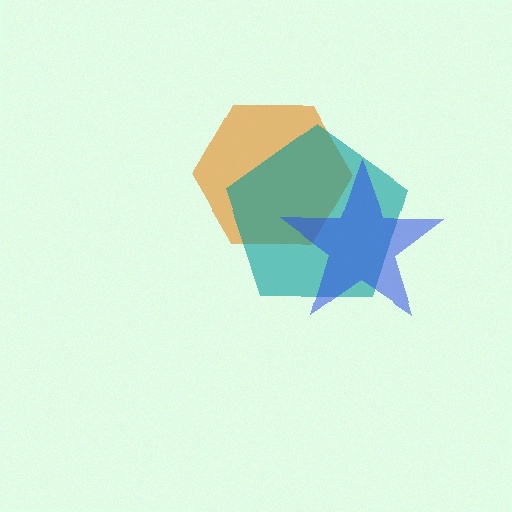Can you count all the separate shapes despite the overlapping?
Yes, there are 3 separate shapes.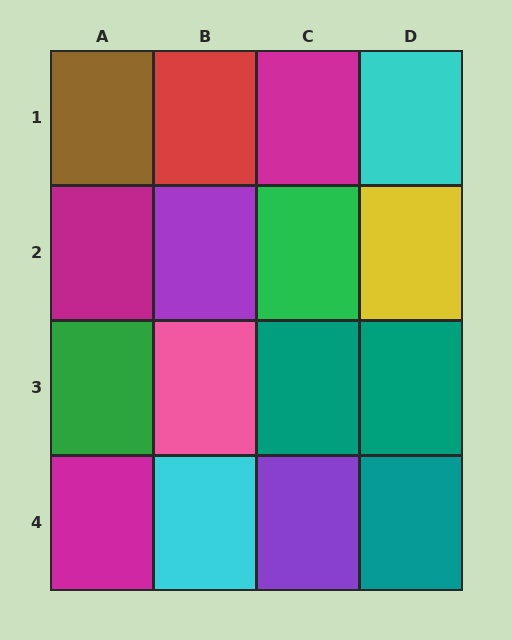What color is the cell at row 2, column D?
Yellow.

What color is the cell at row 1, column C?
Magenta.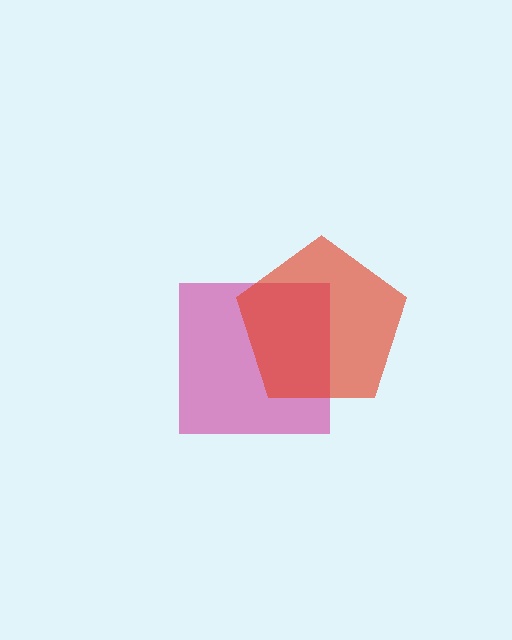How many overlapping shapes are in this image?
There are 2 overlapping shapes in the image.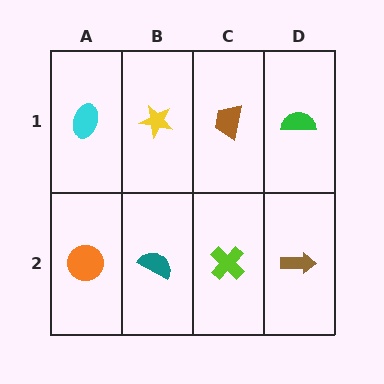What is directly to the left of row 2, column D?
A lime cross.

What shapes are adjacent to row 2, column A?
A cyan ellipse (row 1, column A), a teal semicircle (row 2, column B).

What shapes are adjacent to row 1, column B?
A teal semicircle (row 2, column B), a cyan ellipse (row 1, column A), a brown trapezoid (row 1, column C).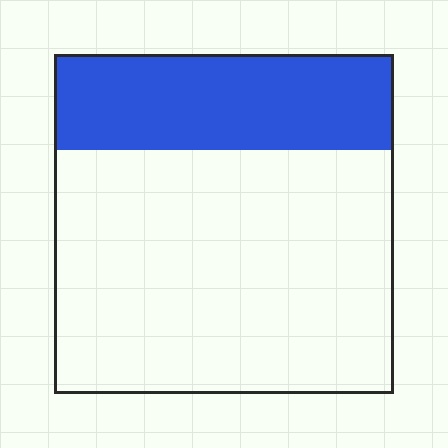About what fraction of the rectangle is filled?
About one quarter (1/4).